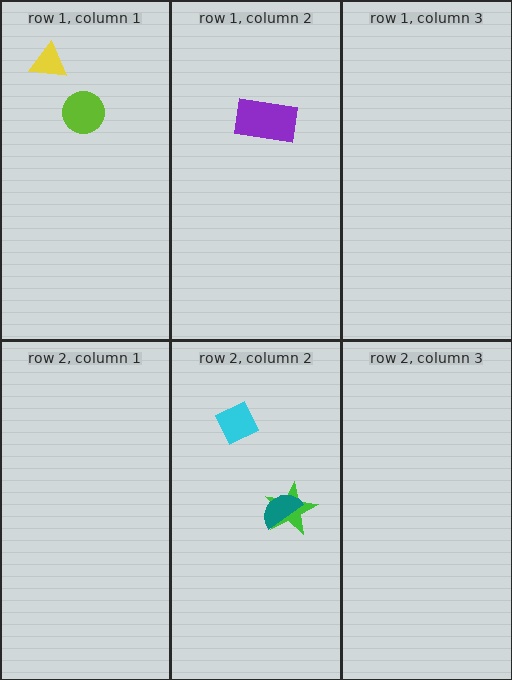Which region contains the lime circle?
The row 1, column 1 region.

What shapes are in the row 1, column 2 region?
The purple rectangle.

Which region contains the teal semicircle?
The row 2, column 2 region.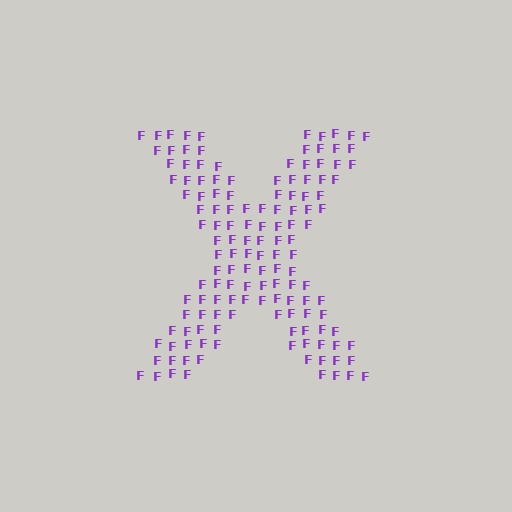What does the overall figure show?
The overall figure shows the letter X.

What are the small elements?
The small elements are letter F's.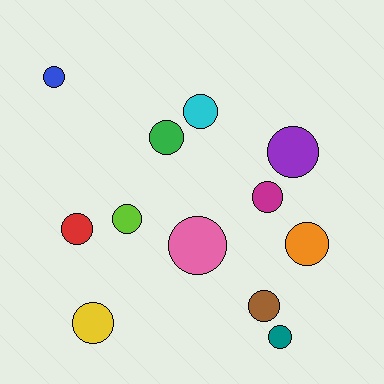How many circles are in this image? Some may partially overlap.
There are 12 circles.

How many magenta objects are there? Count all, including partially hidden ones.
There is 1 magenta object.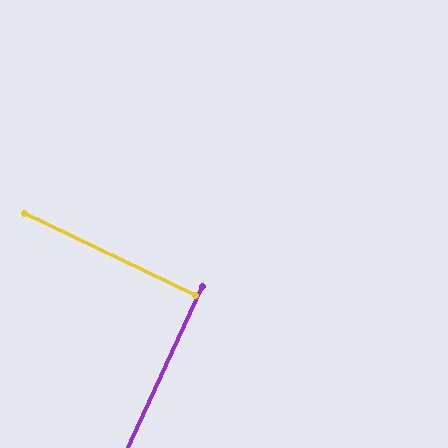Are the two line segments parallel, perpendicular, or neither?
Perpendicular — they meet at approximately 89°.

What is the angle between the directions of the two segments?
Approximately 89 degrees.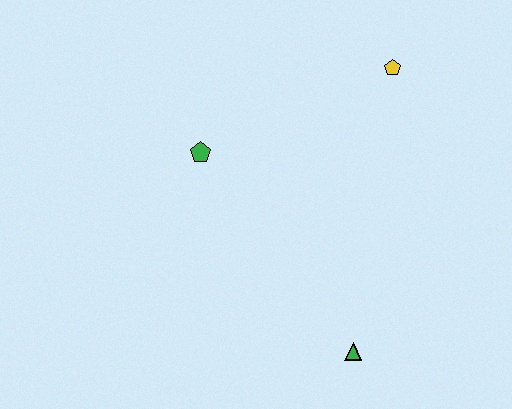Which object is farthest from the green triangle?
The yellow pentagon is farthest from the green triangle.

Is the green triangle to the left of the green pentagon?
No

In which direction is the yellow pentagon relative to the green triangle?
The yellow pentagon is above the green triangle.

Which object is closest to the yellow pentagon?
The green pentagon is closest to the yellow pentagon.